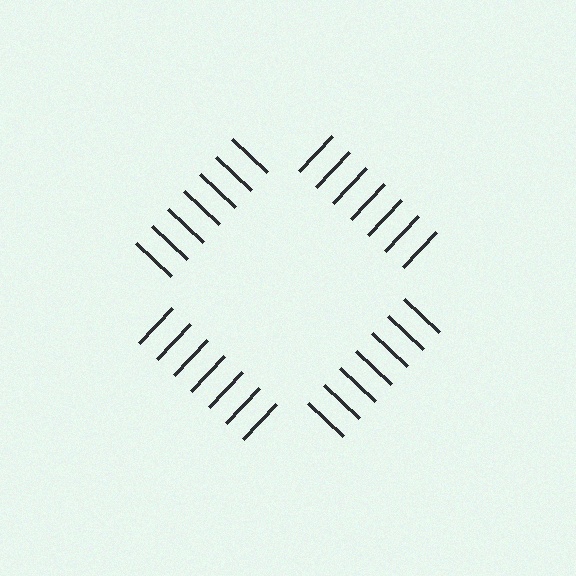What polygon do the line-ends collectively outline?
An illusory square — the line segments terminate on its edges but no continuous stroke is drawn.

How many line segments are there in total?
28 — 7 along each of the 4 edges.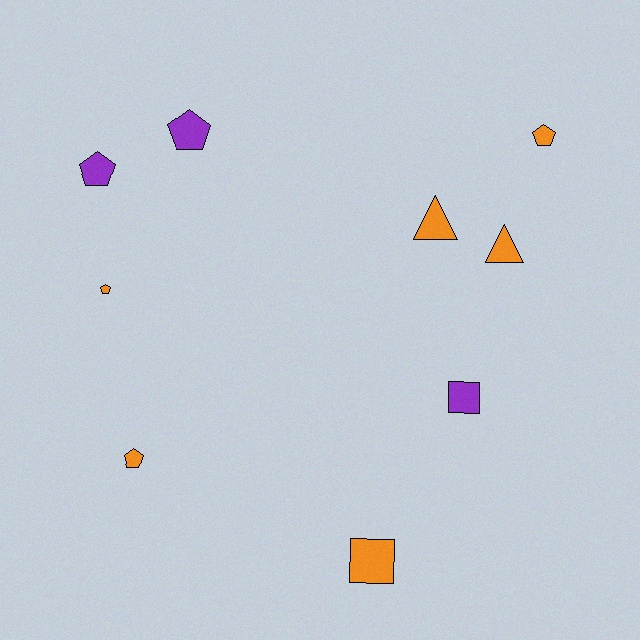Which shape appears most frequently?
Pentagon, with 5 objects.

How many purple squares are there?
There is 1 purple square.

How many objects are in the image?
There are 9 objects.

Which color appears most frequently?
Orange, with 6 objects.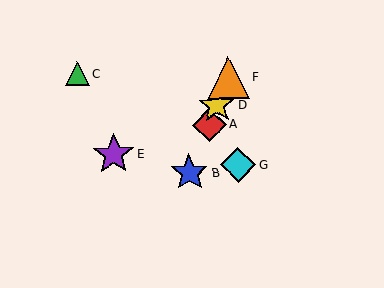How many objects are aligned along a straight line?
4 objects (A, B, D, F) are aligned along a straight line.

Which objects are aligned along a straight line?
Objects A, B, D, F are aligned along a straight line.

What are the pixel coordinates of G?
Object G is at (238, 165).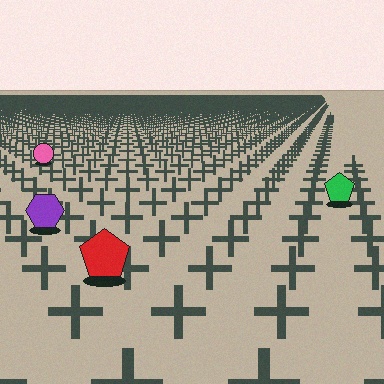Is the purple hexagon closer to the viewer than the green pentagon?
Yes. The purple hexagon is closer — you can tell from the texture gradient: the ground texture is coarser near it.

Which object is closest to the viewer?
The red pentagon is closest. The texture marks near it are larger and more spread out.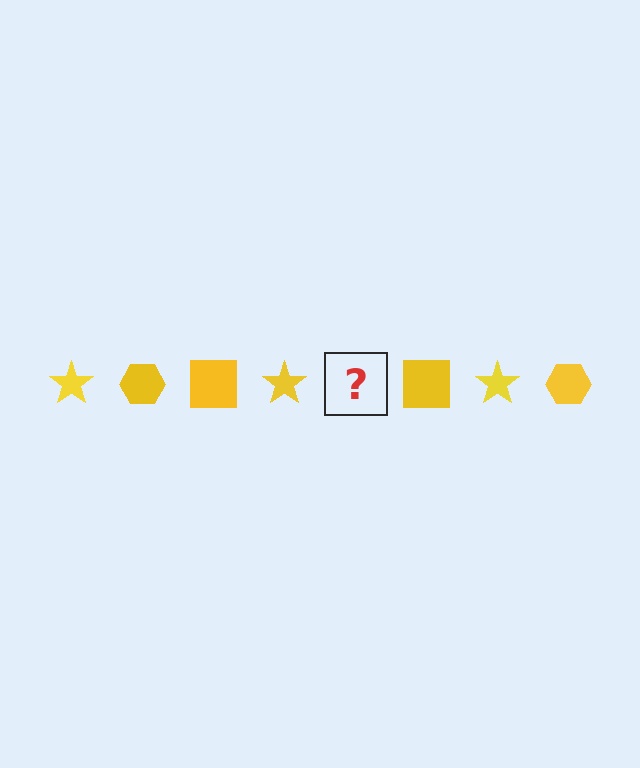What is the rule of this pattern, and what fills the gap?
The rule is that the pattern cycles through star, hexagon, square shapes in yellow. The gap should be filled with a yellow hexagon.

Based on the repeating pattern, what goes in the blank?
The blank should be a yellow hexagon.